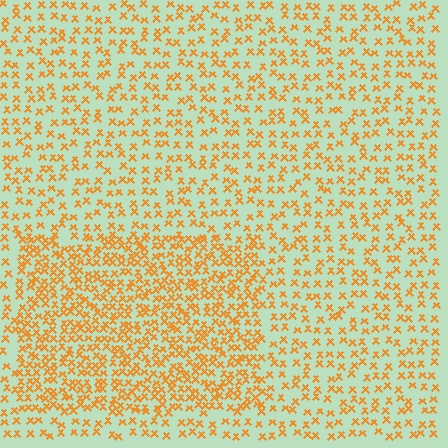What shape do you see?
I see a rectangle.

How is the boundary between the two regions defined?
The boundary is defined by a change in element density (approximately 1.9x ratio). All elements are the same color, size, and shape.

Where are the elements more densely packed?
The elements are more densely packed inside the rectangle boundary.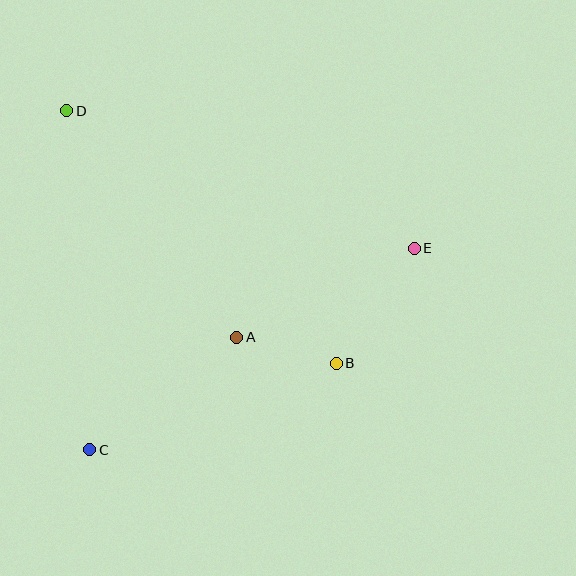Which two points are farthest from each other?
Points C and E are farthest from each other.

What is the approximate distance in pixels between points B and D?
The distance between B and D is approximately 369 pixels.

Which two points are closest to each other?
Points A and B are closest to each other.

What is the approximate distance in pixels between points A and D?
The distance between A and D is approximately 283 pixels.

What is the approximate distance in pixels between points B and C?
The distance between B and C is approximately 261 pixels.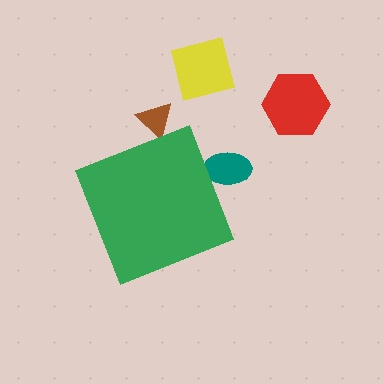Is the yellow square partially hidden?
No, the yellow square is fully visible.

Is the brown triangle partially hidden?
Yes, the brown triangle is partially hidden behind the green diamond.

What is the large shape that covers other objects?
A green diamond.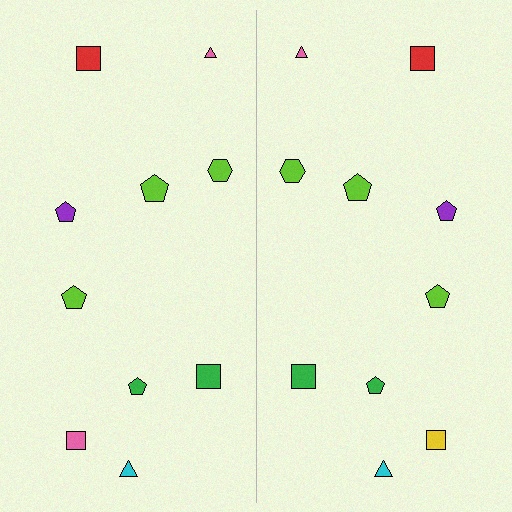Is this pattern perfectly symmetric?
No, the pattern is not perfectly symmetric. The yellow square on the right side breaks the symmetry — its mirror counterpart is pink.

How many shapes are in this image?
There are 20 shapes in this image.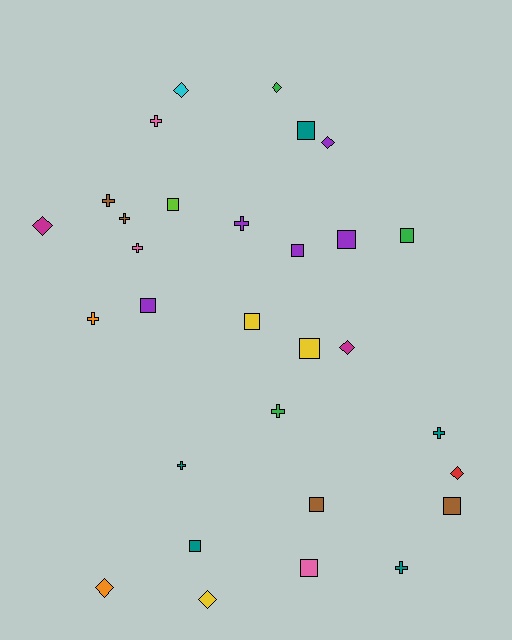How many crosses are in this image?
There are 10 crosses.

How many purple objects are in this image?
There are 5 purple objects.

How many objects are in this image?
There are 30 objects.